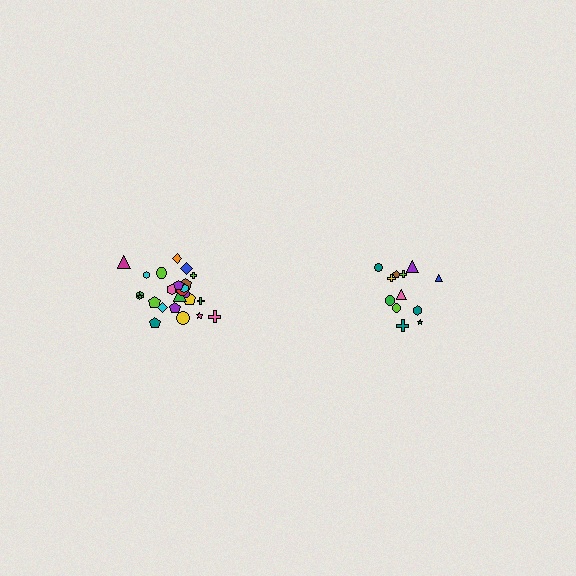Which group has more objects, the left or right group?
The left group.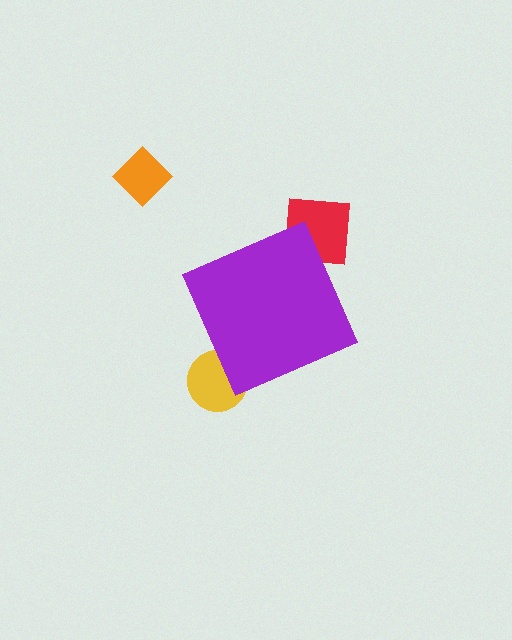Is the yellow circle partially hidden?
Yes, the yellow circle is partially hidden behind the purple diamond.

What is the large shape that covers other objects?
A purple diamond.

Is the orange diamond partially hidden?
No, the orange diamond is fully visible.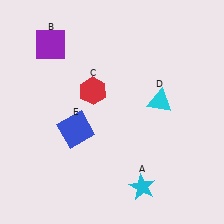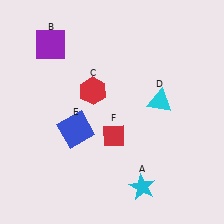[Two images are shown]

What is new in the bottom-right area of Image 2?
A red diamond (F) was added in the bottom-right area of Image 2.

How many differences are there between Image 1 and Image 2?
There is 1 difference between the two images.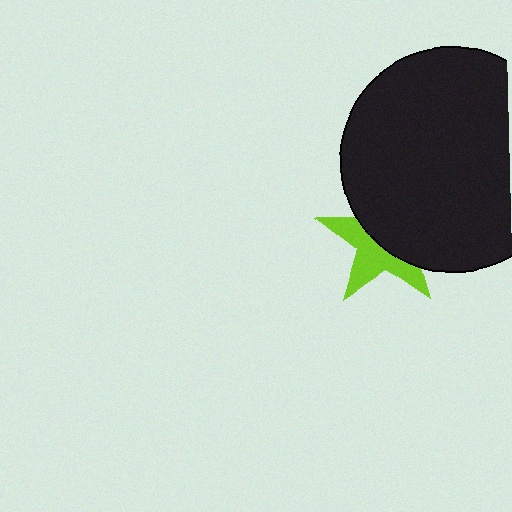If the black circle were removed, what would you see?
You would see the complete lime star.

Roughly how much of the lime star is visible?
About half of it is visible (roughly 46%).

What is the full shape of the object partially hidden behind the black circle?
The partially hidden object is a lime star.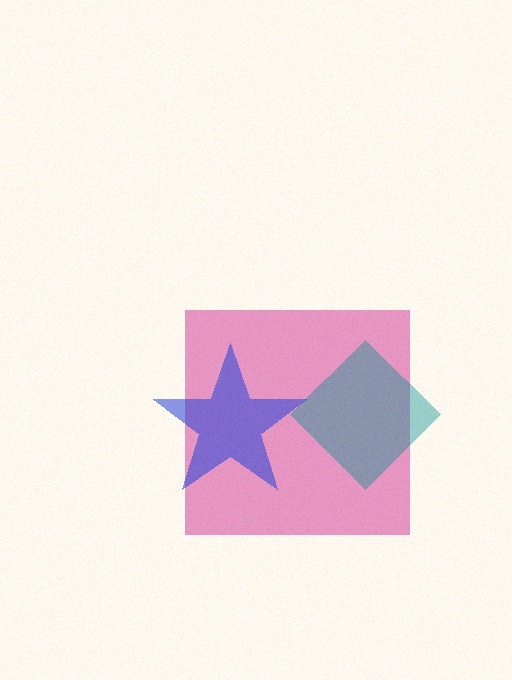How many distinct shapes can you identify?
There are 3 distinct shapes: a magenta square, a teal diamond, a blue star.